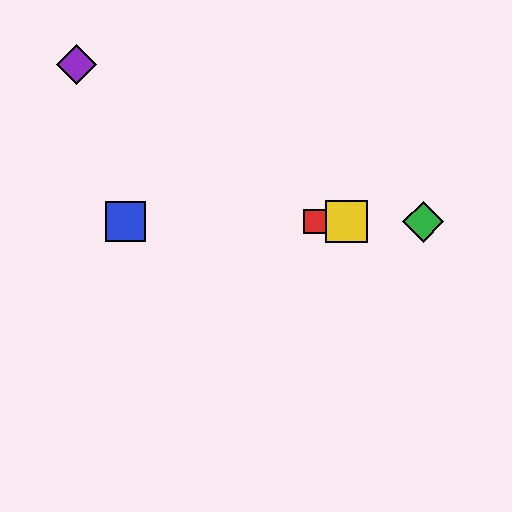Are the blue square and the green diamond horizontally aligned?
Yes, both are at y≈222.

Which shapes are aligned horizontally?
The red square, the blue square, the green diamond, the yellow square are aligned horizontally.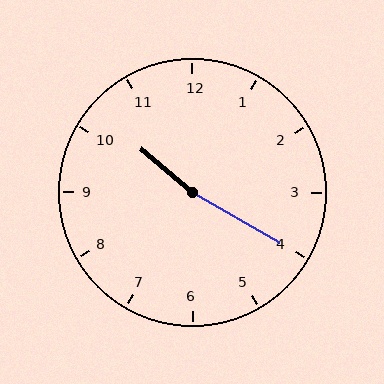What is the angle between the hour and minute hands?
Approximately 170 degrees.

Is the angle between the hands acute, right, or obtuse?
It is obtuse.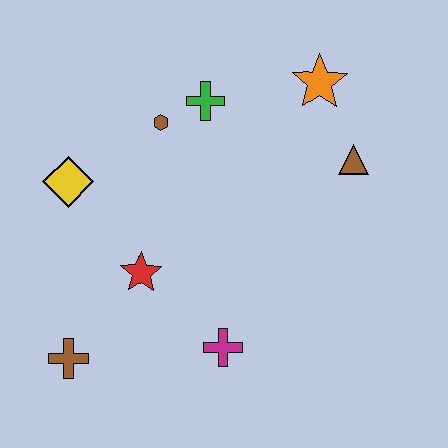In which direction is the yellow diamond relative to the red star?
The yellow diamond is above the red star.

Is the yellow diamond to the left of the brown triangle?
Yes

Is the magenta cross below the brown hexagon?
Yes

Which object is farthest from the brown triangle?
The brown cross is farthest from the brown triangle.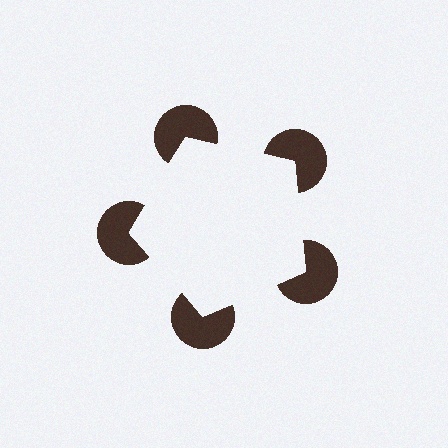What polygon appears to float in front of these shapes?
An illusory pentagon — its edges are inferred from the aligned wedge cuts in the pac-man discs, not physically drawn.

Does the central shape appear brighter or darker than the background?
It typically appears slightly brighter than the background, even though no actual brightness change is drawn.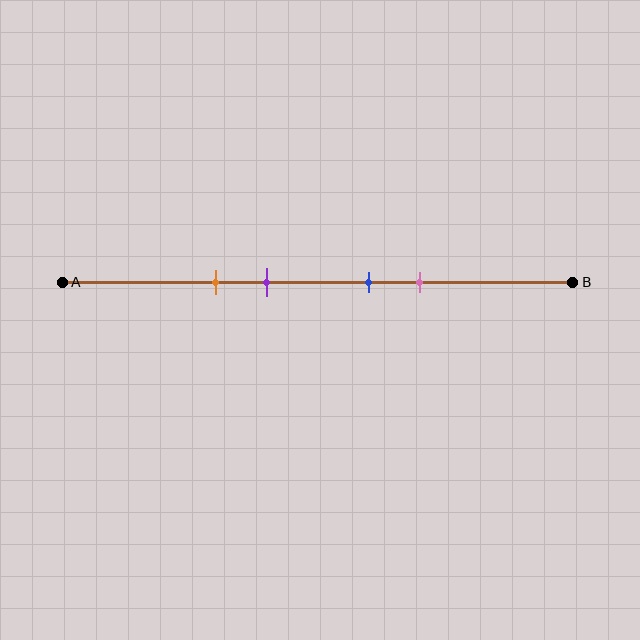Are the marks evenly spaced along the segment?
No, the marks are not evenly spaced.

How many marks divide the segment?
There are 4 marks dividing the segment.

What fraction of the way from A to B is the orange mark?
The orange mark is approximately 30% (0.3) of the way from A to B.